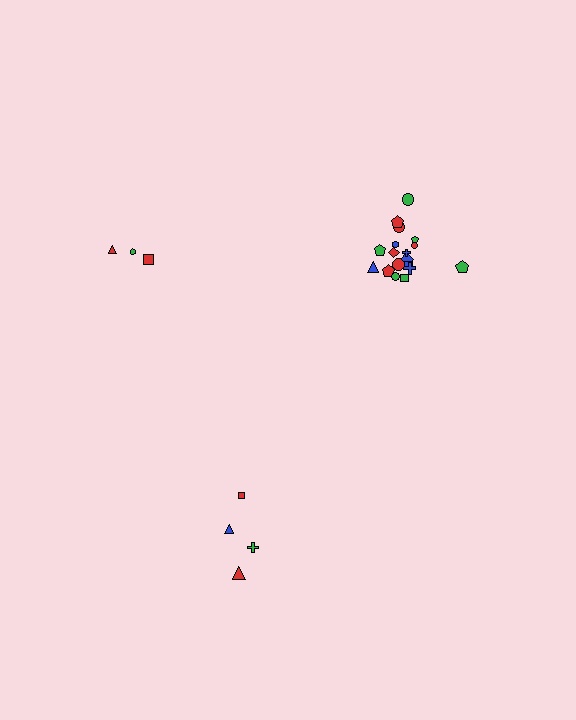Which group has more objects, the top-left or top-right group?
The top-right group.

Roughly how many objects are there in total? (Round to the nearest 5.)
Roughly 25 objects in total.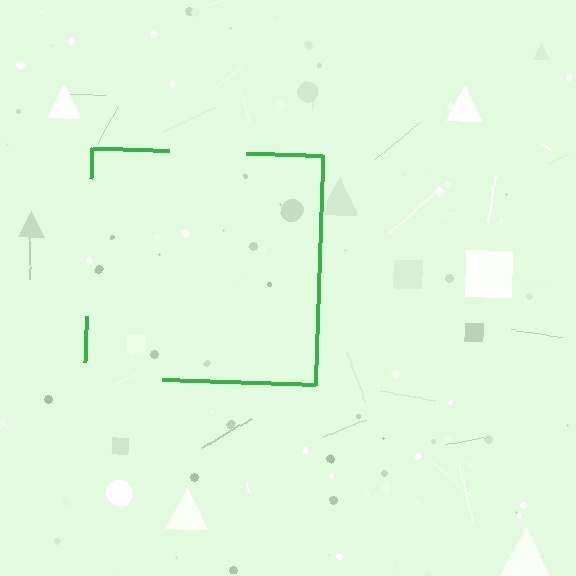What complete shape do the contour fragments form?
The contour fragments form a square.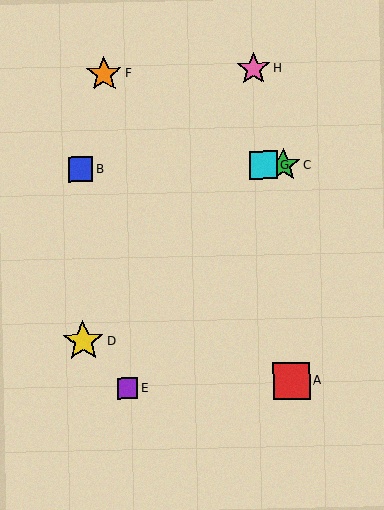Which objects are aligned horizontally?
Objects B, C, G are aligned horizontally.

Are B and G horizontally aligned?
Yes, both are at y≈169.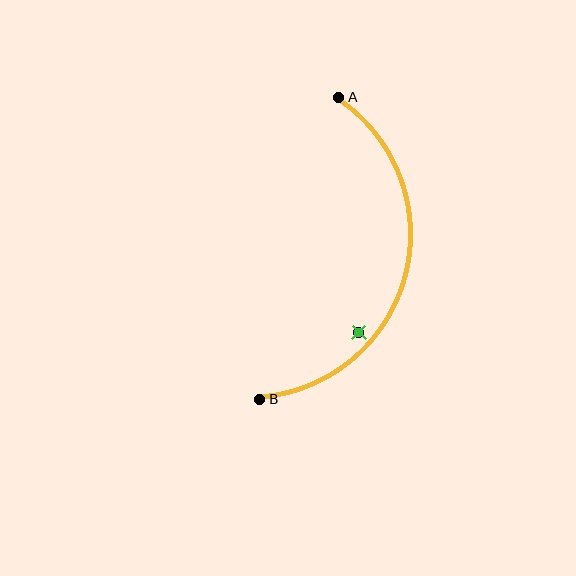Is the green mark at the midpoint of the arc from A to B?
No — the green mark does not lie on the arc at all. It sits slightly inside the curve.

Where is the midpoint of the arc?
The arc midpoint is the point on the curve farthest from the straight line joining A and B. It sits to the right of that line.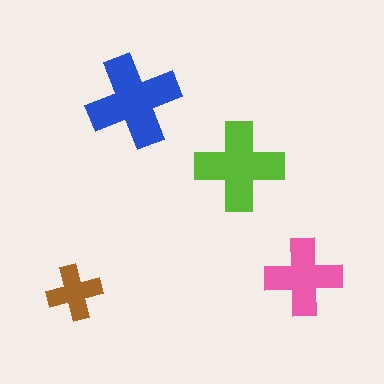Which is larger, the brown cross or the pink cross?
The pink one.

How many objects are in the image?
There are 4 objects in the image.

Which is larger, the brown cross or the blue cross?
The blue one.